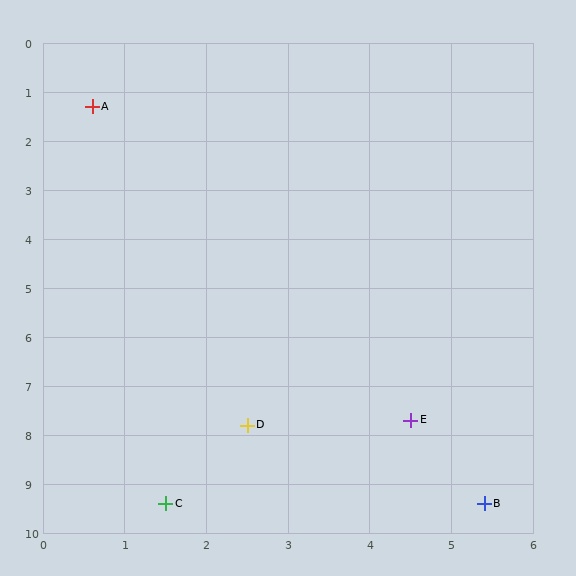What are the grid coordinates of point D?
Point D is at approximately (2.5, 7.8).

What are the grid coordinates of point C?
Point C is at approximately (1.5, 9.4).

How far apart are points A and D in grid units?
Points A and D are about 6.8 grid units apart.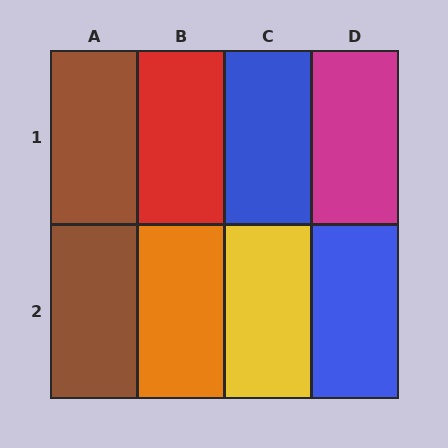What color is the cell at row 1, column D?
Magenta.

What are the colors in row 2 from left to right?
Brown, orange, yellow, blue.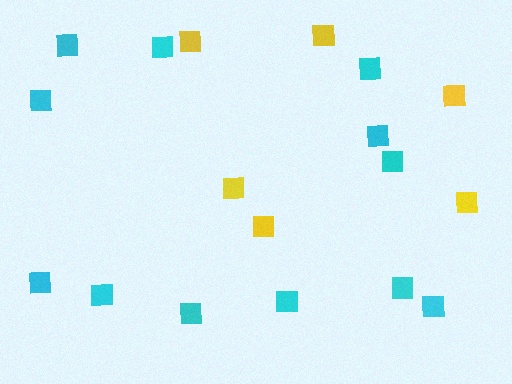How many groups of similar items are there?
There are 2 groups: one group of cyan squares (12) and one group of yellow squares (6).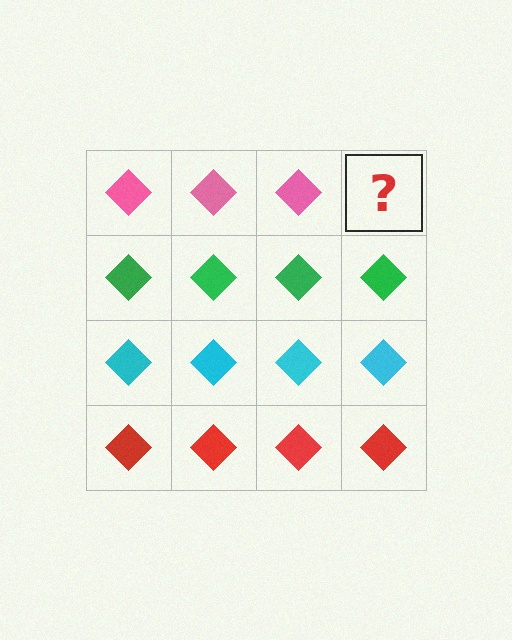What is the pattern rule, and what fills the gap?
The rule is that each row has a consistent color. The gap should be filled with a pink diamond.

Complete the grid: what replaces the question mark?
The question mark should be replaced with a pink diamond.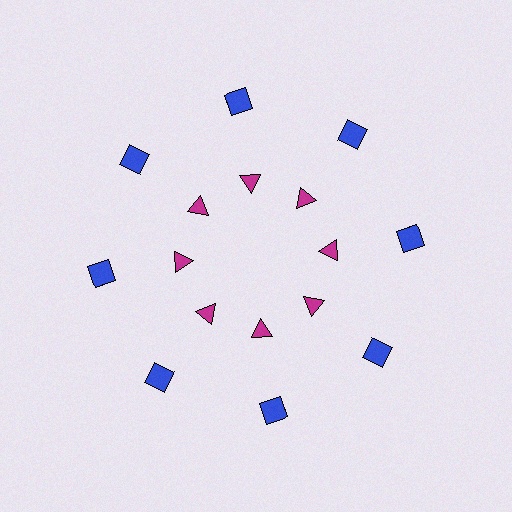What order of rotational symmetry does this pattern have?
This pattern has 8-fold rotational symmetry.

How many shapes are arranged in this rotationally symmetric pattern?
There are 16 shapes, arranged in 8 groups of 2.